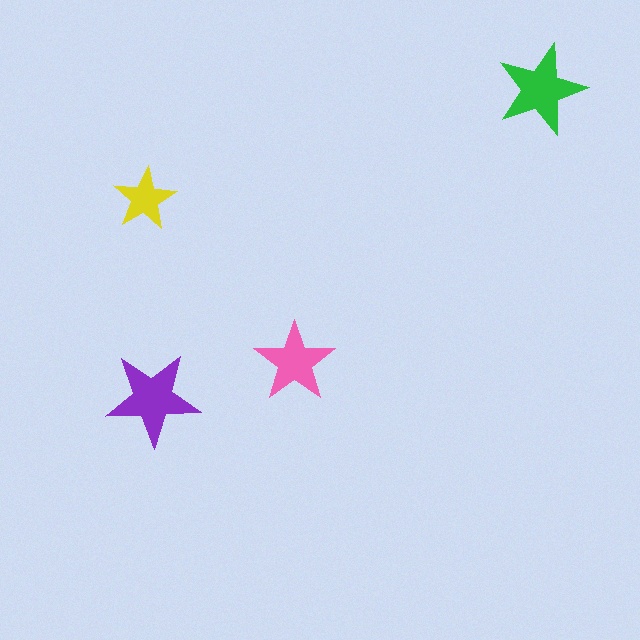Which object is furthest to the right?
The green star is rightmost.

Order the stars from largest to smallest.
the purple one, the green one, the pink one, the yellow one.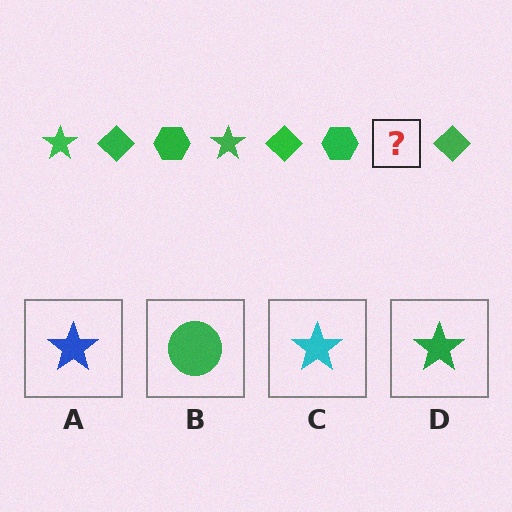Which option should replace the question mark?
Option D.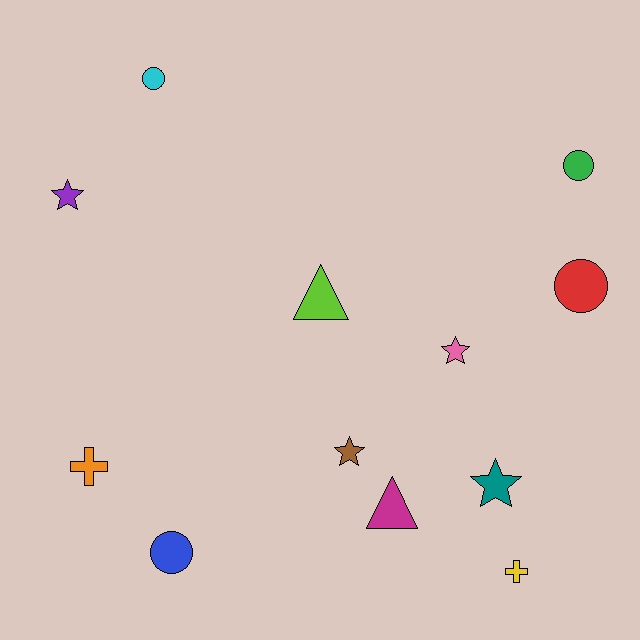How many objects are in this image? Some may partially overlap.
There are 12 objects.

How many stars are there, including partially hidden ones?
There are 4 stars.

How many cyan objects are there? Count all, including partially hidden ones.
There is 1 cyan object.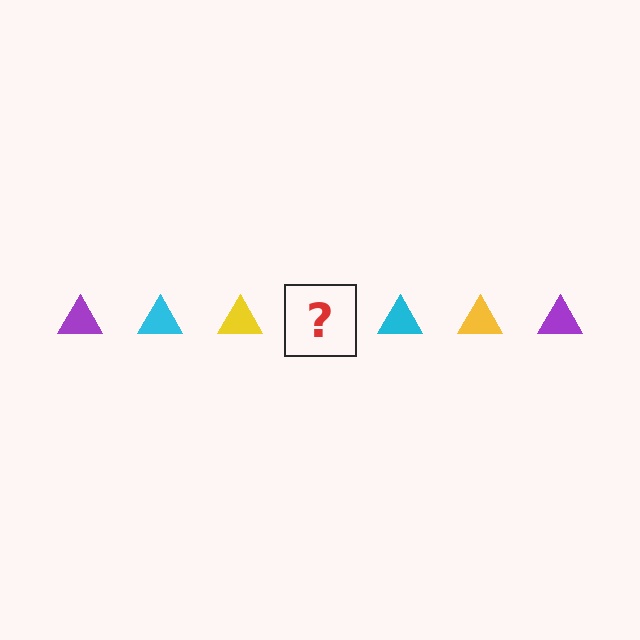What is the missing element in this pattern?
The missing element is a purple triangle.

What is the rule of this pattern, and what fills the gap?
The rule is that the pattern cycles through purple, cyan, yellow triangles. The gap should be filled with a purple triangle.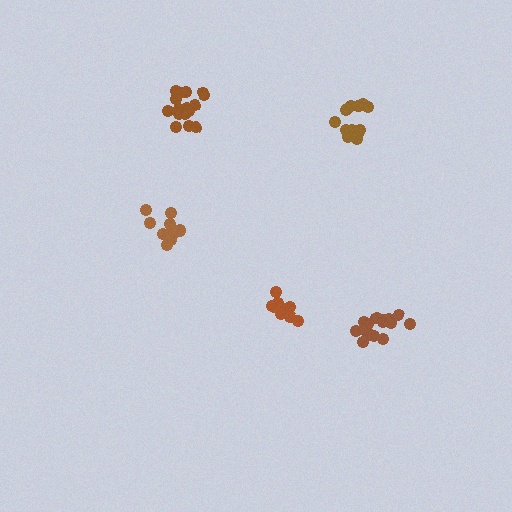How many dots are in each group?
Group 1: 10 dots, Group 2: 16 dots, Group 3: 15 dots, Group 4: 16 dots, Group 5: 11 dots (68 total).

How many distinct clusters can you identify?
There are 5 distinct clusters.